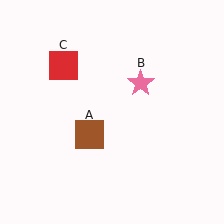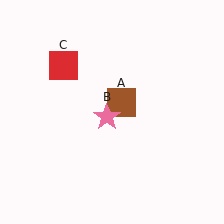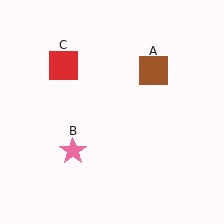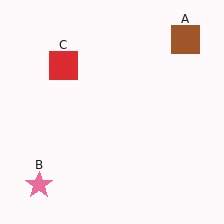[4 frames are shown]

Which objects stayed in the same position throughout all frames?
Red square (object C) remained stationary.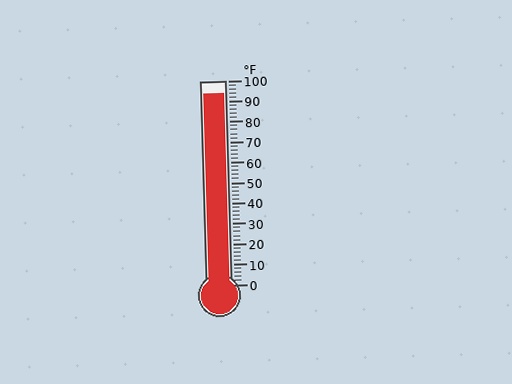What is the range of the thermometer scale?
The thermometer scale ranges from 0°F to 100°F.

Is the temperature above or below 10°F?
The temperature is above 10°F.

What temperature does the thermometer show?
The thermometer shows approximately 94°F.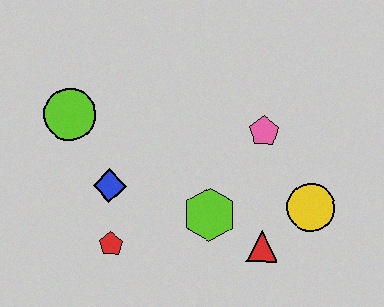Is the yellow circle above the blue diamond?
No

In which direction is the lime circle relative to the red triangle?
The lime circle is to the left of the red triangle.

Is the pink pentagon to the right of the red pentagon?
Yes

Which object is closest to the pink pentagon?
The yellow circle is closest to the pink pentagon.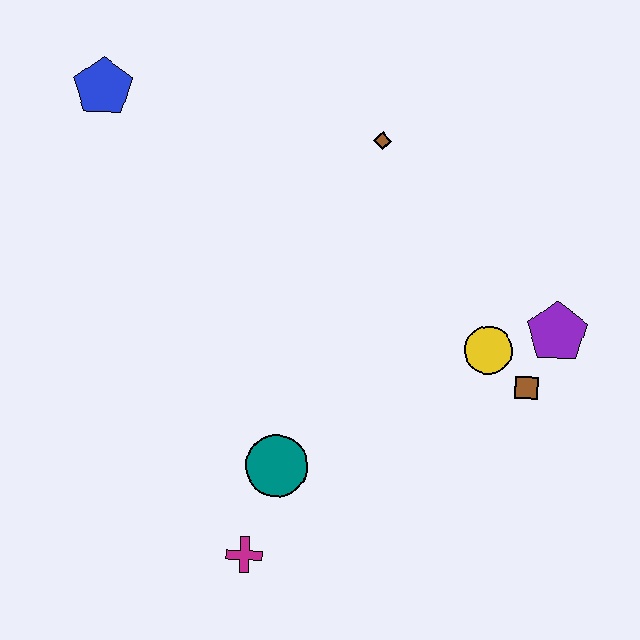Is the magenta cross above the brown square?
No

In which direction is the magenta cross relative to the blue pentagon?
The magenta cross is below the blue pentagon.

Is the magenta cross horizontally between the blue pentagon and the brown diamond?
Yes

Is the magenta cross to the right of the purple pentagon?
No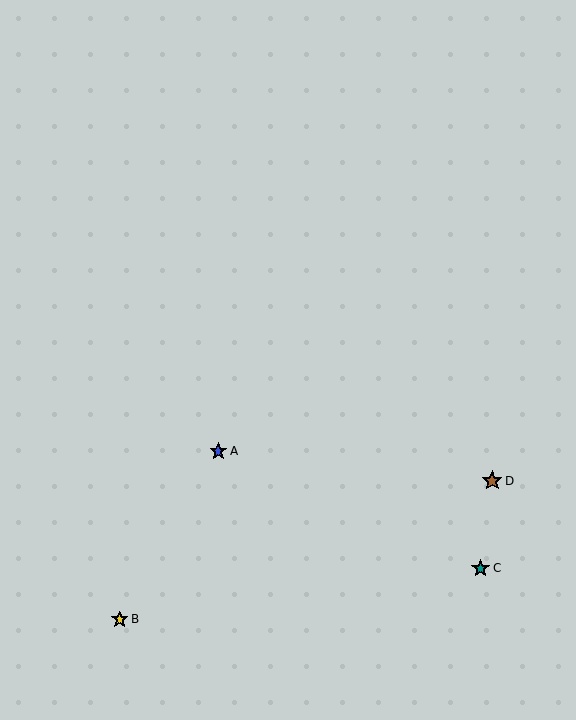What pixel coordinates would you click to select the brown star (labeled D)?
Click at (492, 481) to select the brown star D.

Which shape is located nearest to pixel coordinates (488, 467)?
The brown star (labeled D) at (492, 481) is nearest to that location.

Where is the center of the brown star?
The center of the brown star is at (492, 481).